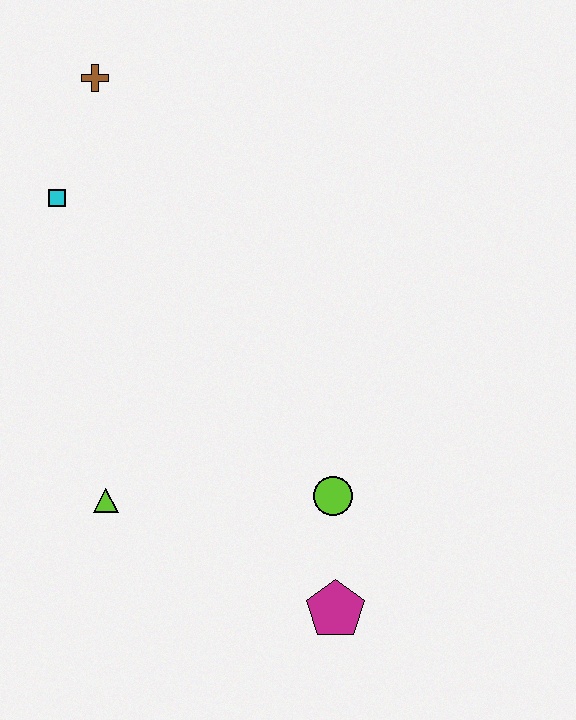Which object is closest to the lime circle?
The magenta pentagon is closest to the lime circle.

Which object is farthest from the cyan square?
The magenta pentagon is farthest from the cyan square.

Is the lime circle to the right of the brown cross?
Yes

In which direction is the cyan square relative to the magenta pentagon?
The cyan square is above the magenta pentagon.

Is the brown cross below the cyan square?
No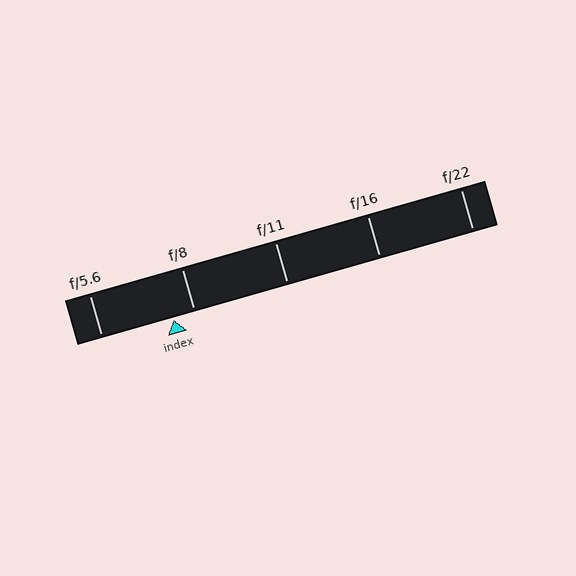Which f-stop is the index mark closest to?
The index mark is closest to f/8.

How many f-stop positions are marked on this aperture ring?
There are 5 f-stop positions marked.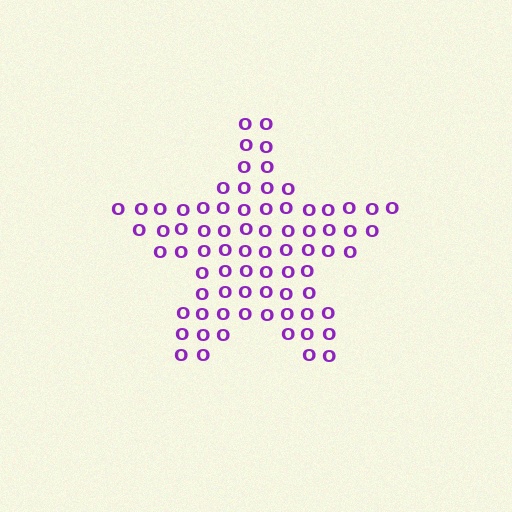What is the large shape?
The large shape is a star.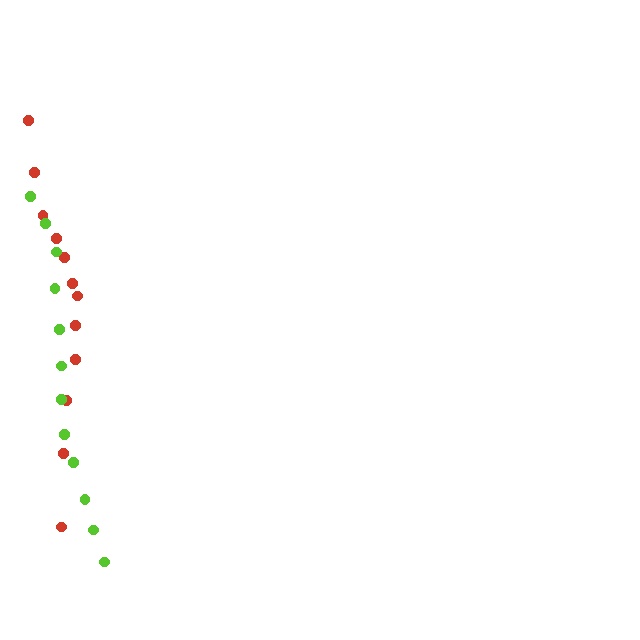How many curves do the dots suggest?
There are 2 distinct paths.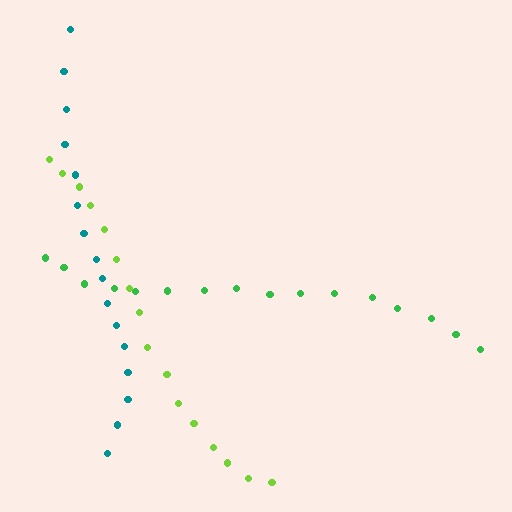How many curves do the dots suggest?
There are 3 distinct paths.